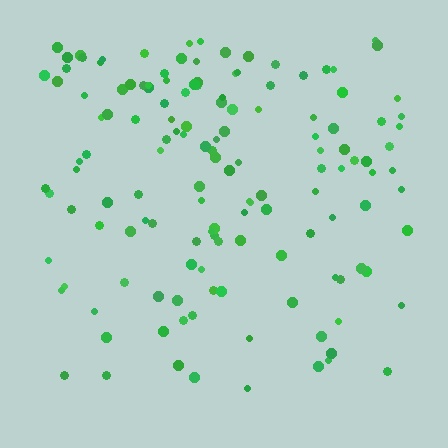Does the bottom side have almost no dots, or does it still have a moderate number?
Still a moderate number, just noticeably fewer than the top.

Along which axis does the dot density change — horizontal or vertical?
Vertical.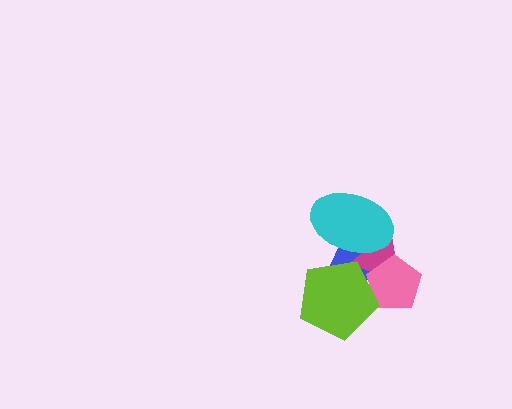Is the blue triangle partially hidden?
Yes, it is partially covered by another shape.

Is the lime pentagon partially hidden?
No, no other shape covers it.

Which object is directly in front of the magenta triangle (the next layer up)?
The cyan ellipse is directly in front of the magenta triangle.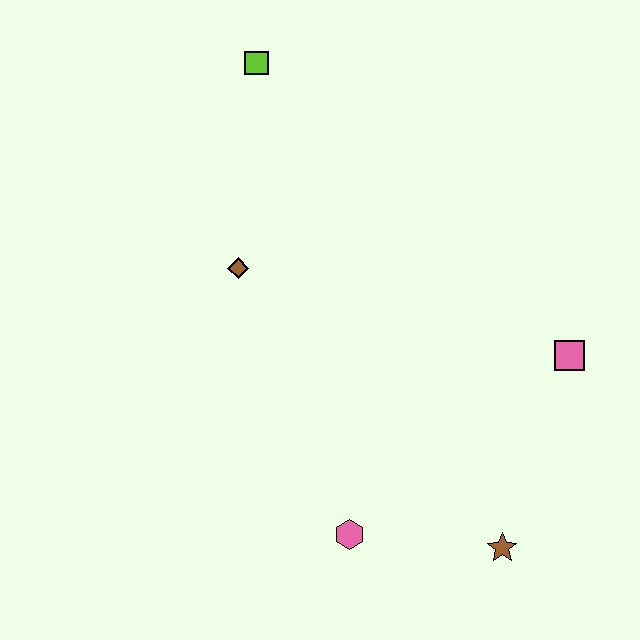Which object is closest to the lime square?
The brown diamond is closest to the lime square.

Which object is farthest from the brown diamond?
The brown star is farthest from the brown diamond.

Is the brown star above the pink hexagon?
No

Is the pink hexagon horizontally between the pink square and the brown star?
No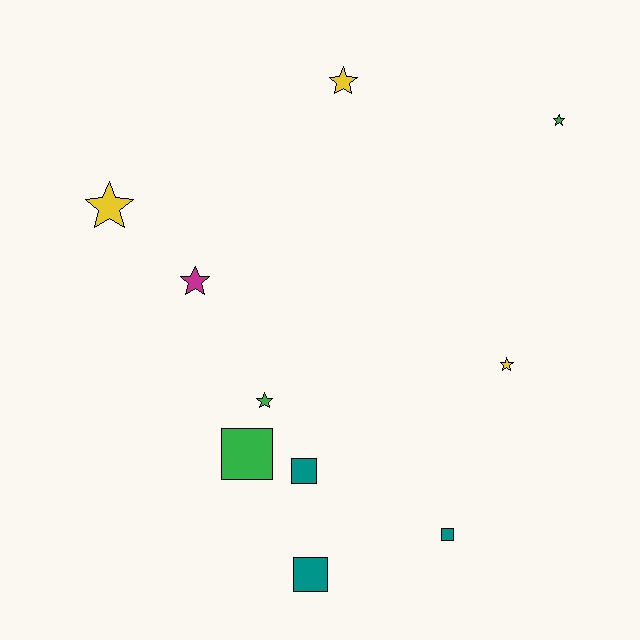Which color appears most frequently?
Teal, with 3 objects.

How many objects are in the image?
There are 10 objects.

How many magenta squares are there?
There are no magenta squares.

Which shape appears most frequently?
Star, with 6 objects.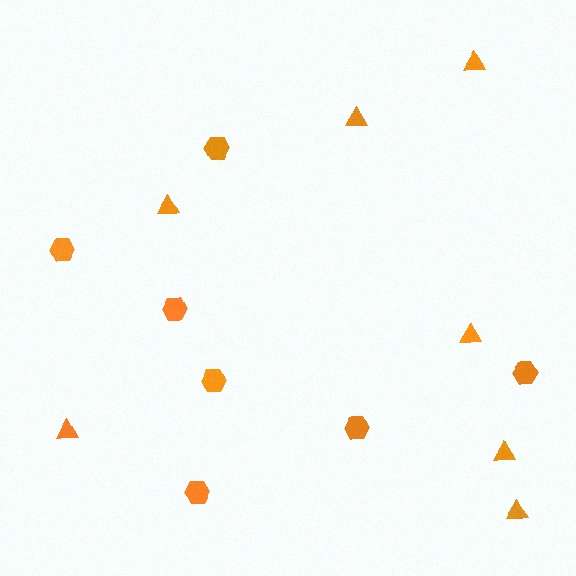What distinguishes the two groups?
There are 2 groups: one group of triangles (7) and one group of hexagons (7).